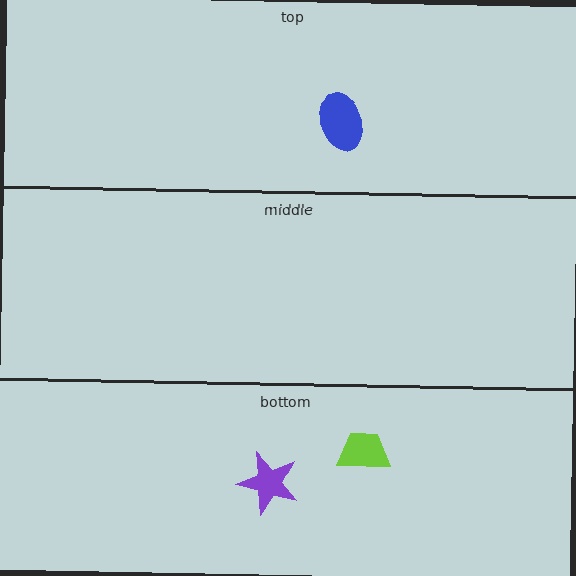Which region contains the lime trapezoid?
The bottom region.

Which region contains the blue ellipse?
The top region.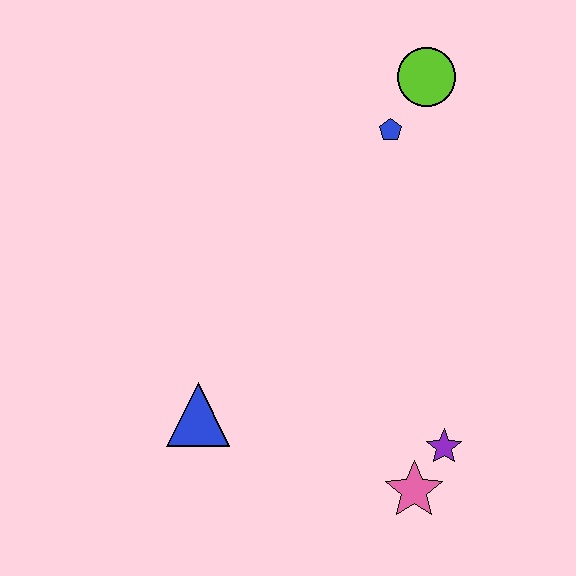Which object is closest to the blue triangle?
The pink star is closest to the blue triangle.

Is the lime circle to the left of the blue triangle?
No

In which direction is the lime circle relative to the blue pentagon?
The lime circle is above the blue pentagon.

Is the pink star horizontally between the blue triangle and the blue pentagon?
No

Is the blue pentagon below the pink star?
No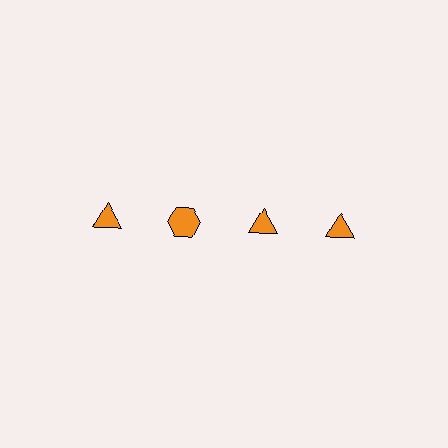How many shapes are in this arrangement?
There are 4 shapes arranged in a grid pattern.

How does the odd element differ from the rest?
It has a different shape: hexagon instead of triangle.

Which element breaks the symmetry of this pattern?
The orange hexagon in the top row, second from left column breaks the symmetry. All other shapes are orange triangles.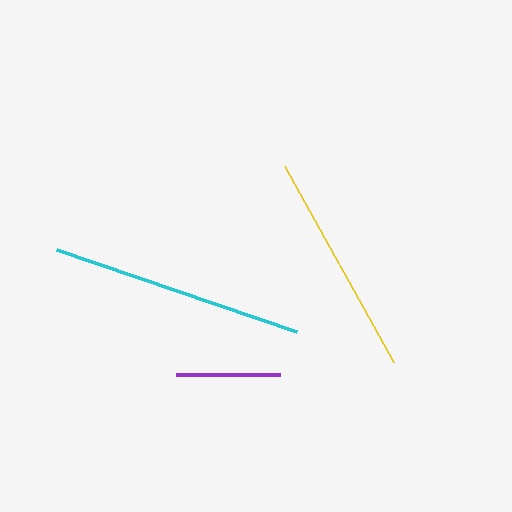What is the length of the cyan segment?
The cyan segment is approximately 253 pixels long.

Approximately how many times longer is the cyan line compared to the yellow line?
The cyan line is approximately 1.1 times the length of the yellow line.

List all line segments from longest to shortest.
From longest to shortest: cyan, yellow, purple.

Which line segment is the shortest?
The purple line is the shortest at approximately 104 pixels.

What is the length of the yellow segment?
The yellow segment is approximately 225 pixels long.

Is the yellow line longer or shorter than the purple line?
The yellow line is longer than the purple line.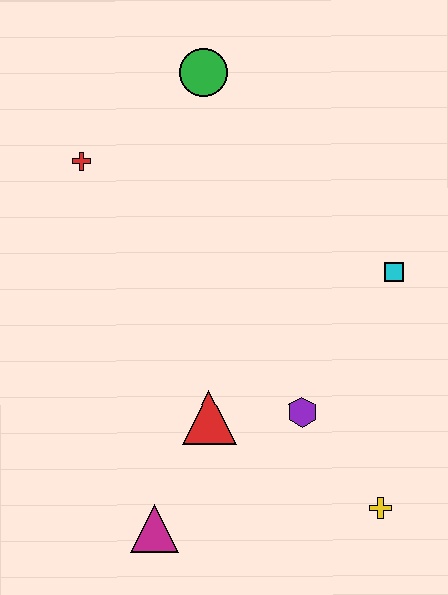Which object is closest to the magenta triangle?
The red triangle is closest to the magenta triangle.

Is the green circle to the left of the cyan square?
Yes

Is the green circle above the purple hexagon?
Yes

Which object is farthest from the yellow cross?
The green circle is farthest from the yellow cross.